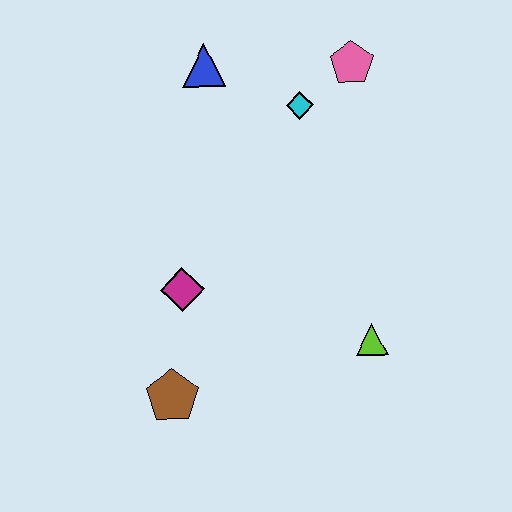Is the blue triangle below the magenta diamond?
No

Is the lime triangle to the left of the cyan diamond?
No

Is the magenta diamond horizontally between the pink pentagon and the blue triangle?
No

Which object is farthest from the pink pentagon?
The brown pentagon is farthest from the pink pentagon.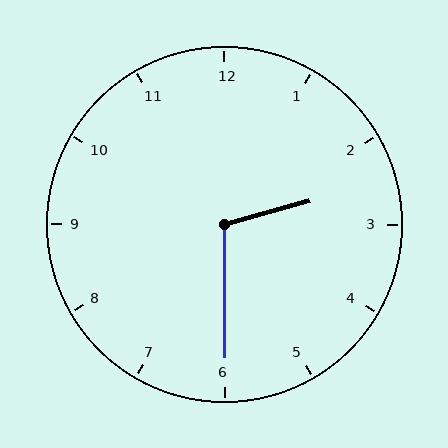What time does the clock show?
2:30.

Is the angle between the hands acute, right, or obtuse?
It is obtuse.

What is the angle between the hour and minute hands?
Approximately 105 degrees.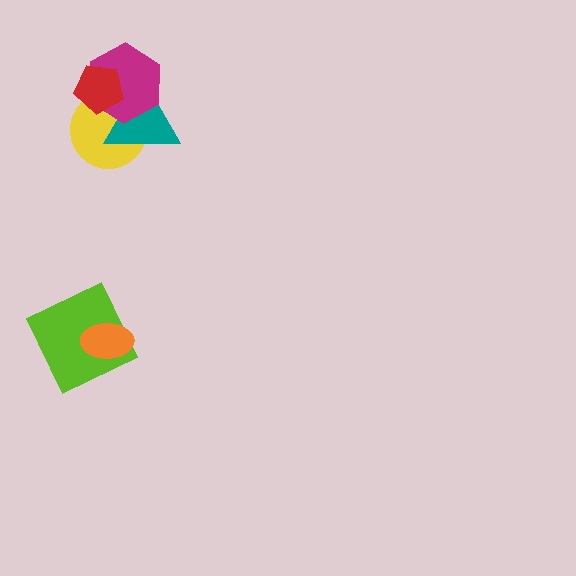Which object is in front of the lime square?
The orange ellipse is in front of the lime square.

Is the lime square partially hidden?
Yes, it is partially covered by another shape.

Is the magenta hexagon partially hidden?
Yes, it is partially covered by another shape.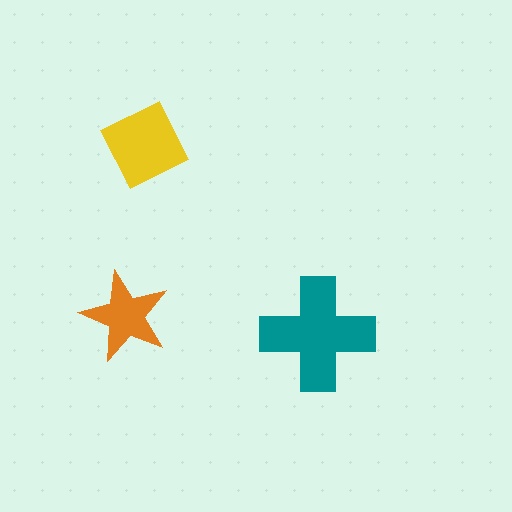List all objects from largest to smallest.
The teal cross, the yellow square, the orange star.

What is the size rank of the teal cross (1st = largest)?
1st.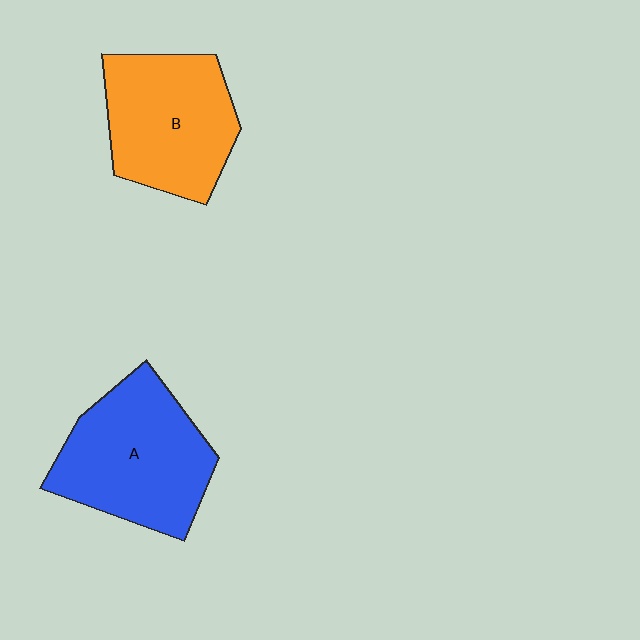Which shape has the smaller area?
Shape B (orange).